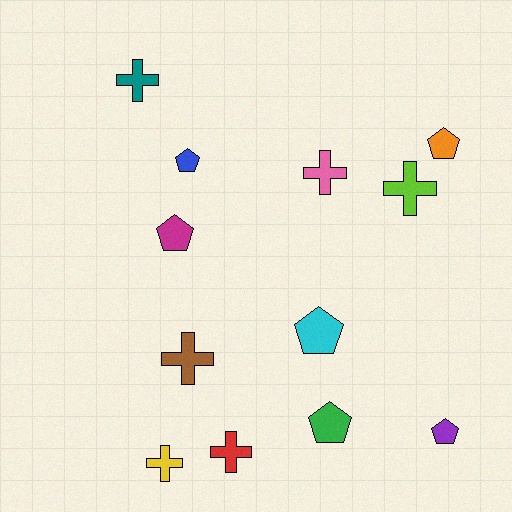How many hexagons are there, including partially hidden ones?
There are no hexagons.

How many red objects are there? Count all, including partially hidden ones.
There is 1 red object.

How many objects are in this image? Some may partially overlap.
There are 12 objects.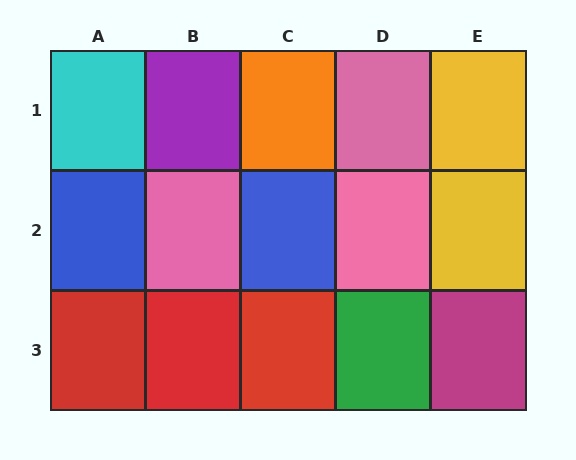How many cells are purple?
1 cell is purple.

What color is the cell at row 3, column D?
Green.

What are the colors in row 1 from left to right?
Cyan, purple, orange, pink, yellow.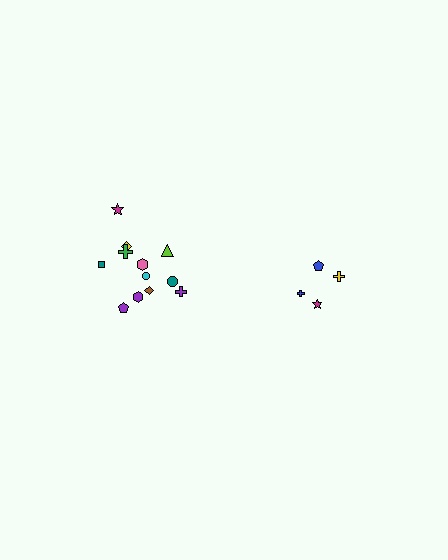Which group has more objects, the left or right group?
The left group.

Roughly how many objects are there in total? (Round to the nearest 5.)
Roughly 15 objects in total.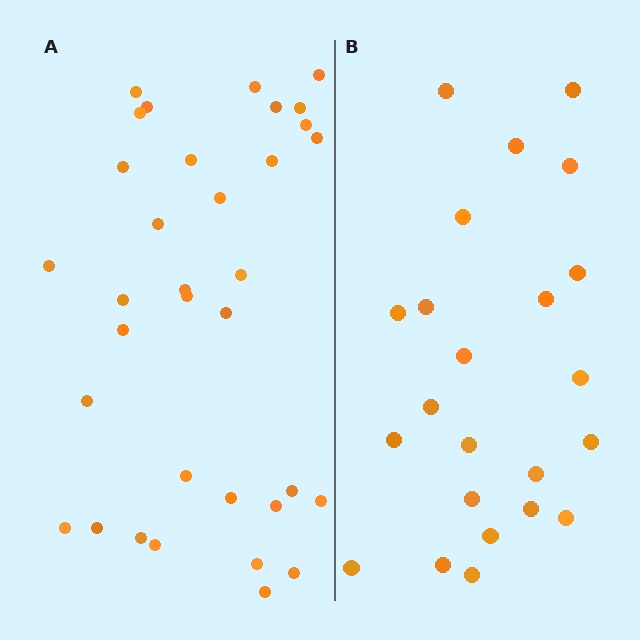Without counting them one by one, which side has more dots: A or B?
Region A (the left region) has more dots.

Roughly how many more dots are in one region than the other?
Region A has roughly 12 or so more dots than region B.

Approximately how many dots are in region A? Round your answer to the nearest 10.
About 30 dots. (The exact count is 34, which rounds to 30.)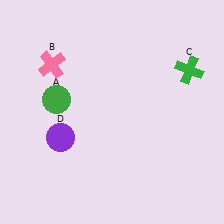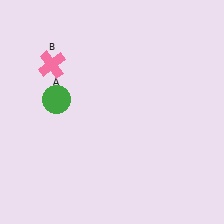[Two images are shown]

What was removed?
The purple circle (D), the green cross (C) were removed in Image 2.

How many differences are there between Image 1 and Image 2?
There are 2 differences between the two images.